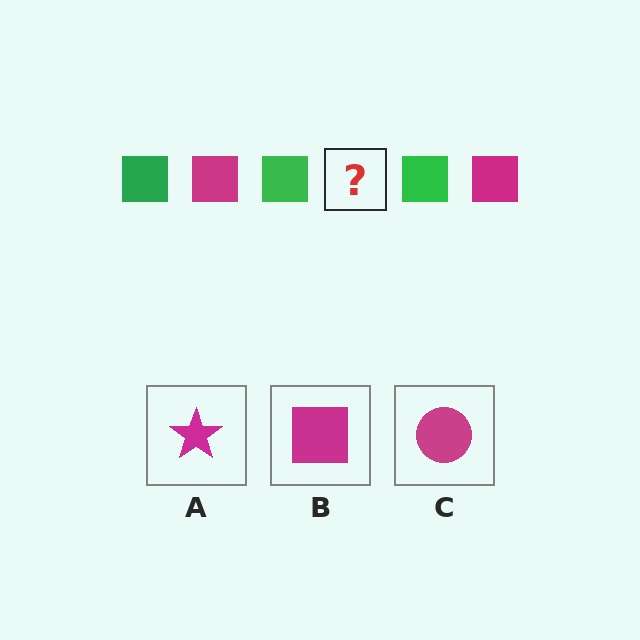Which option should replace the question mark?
Option B.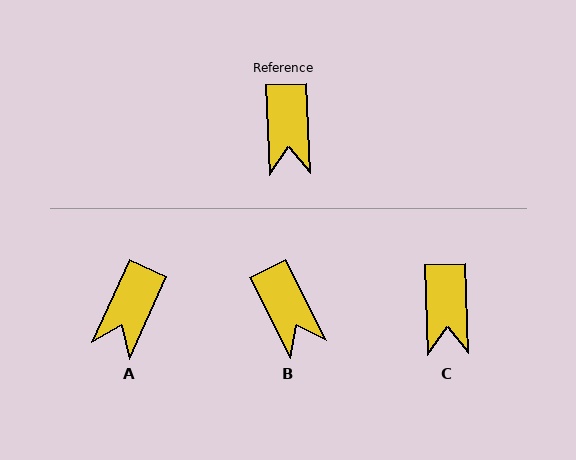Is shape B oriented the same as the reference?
No, it is off by about 25 degrees.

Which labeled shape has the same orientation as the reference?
C.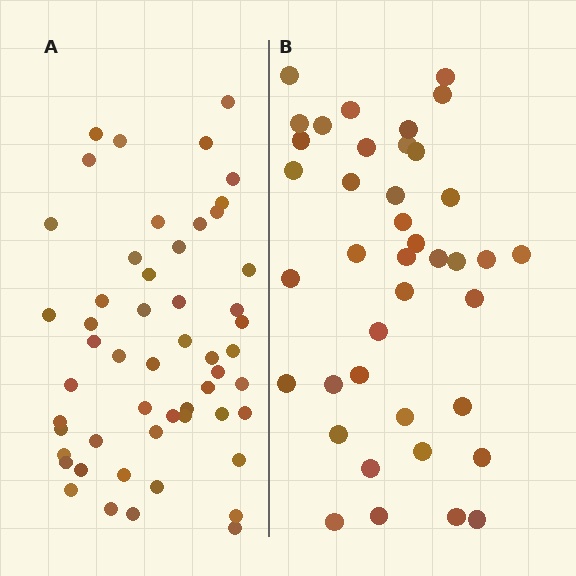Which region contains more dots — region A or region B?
Region A (the left region) has more dots.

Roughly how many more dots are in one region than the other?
Region A has approximately 15 more dots than region B.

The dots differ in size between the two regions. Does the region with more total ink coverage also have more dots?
No. Region B has more total ink coverage because its dots are larger, but region A actually contains more individual dots. Total area can be misleading — the number of items is what matters here.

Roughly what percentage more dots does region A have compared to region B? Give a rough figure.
About 30% more.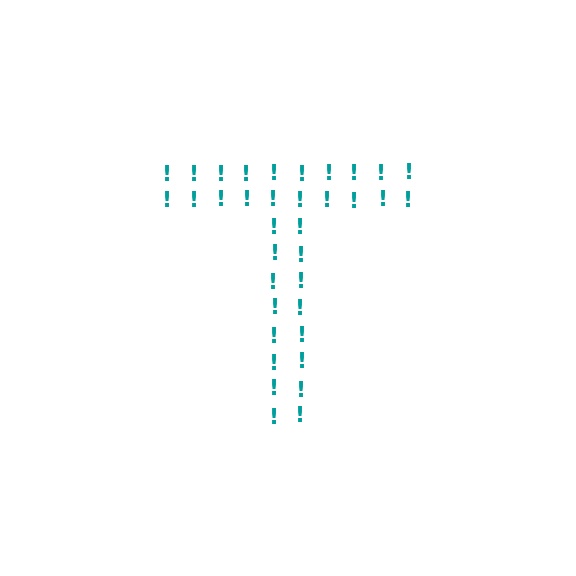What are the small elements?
The small elements are exclamation marks.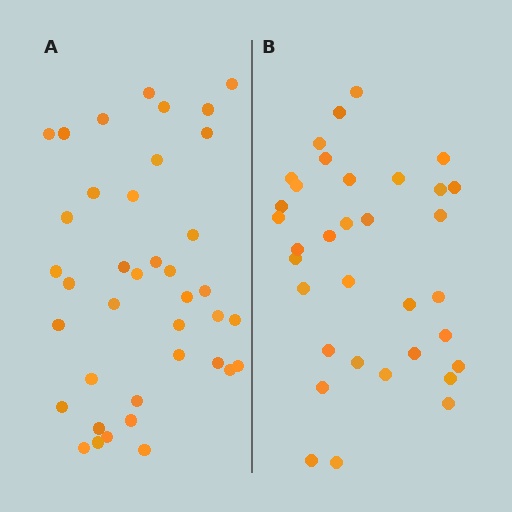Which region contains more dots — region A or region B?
Region A (the left region) has more dots.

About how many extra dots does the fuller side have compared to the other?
Region A has about 5 more dots than region B.